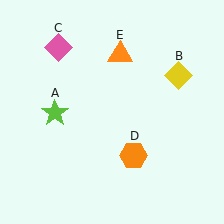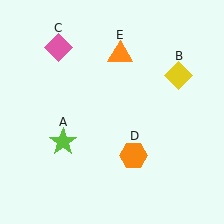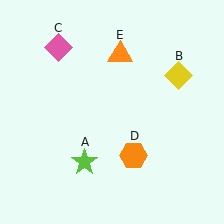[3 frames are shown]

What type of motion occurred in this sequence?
The lime star (object A) rotated counterclockwise around the center of the scene.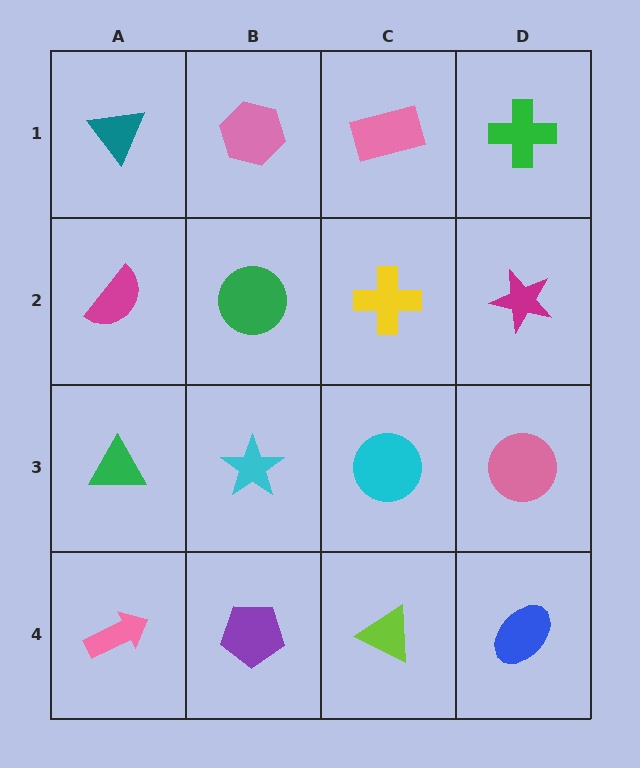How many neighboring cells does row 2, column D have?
3.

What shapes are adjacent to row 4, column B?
A cyan star (row 3, column B), a pink arrow (row 4, column A), a lime triangle (row 4, column C).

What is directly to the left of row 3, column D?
A cyan circle.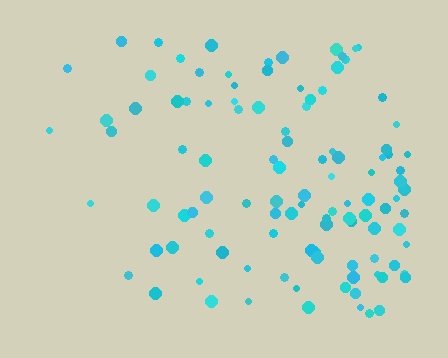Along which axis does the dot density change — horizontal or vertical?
Horizontal.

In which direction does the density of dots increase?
From left to right, with the right side densest.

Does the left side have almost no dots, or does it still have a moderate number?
Still a moderate number, just noticeably fewer than the right.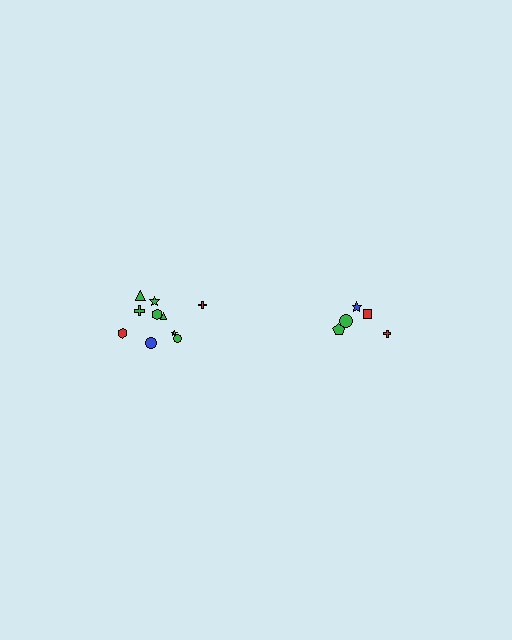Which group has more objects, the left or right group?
The left group.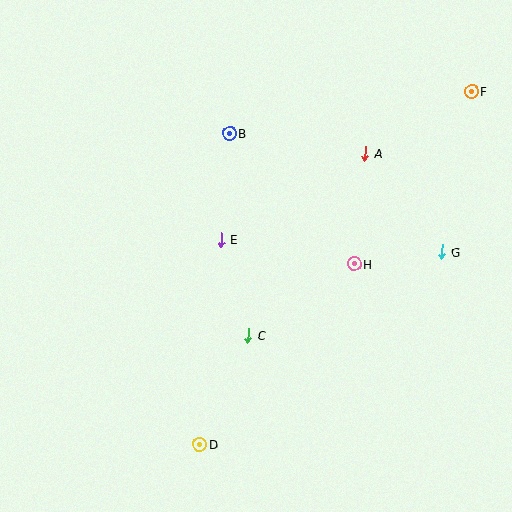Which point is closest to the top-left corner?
Point B is closest to the top-left corner.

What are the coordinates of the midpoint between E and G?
The midpoint between E and G is at (331, 246).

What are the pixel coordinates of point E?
Point E is at (221, 240).